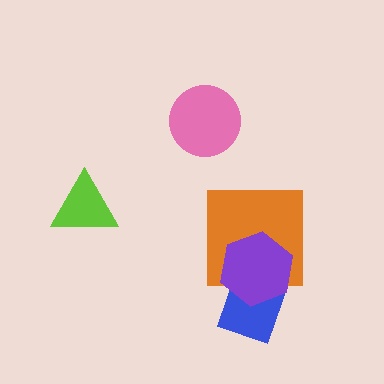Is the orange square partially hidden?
Yes, it is partially covered by another shape.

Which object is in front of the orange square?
The purple hexagon is in front of the orange square.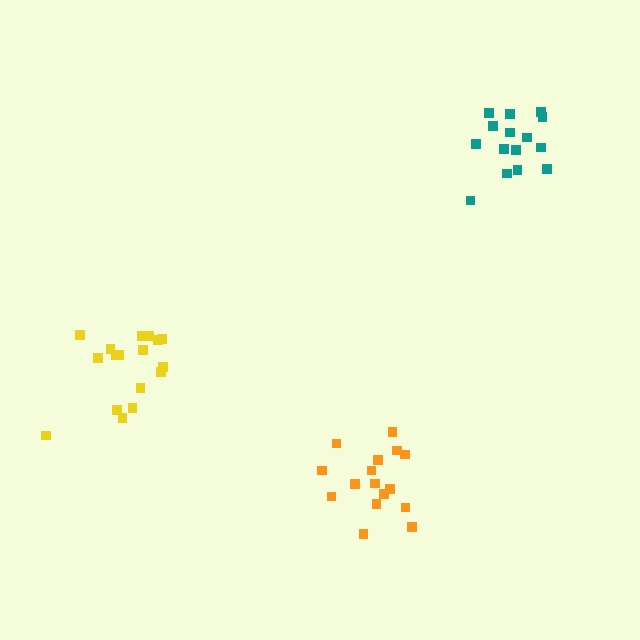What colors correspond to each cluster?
The clusters are colored: yellow, orange, teal.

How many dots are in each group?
Group 1: 17 dots, Group 2: 16 dots, Group 3: 15 dots (48 total).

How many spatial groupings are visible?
There are 3 spatial groupings.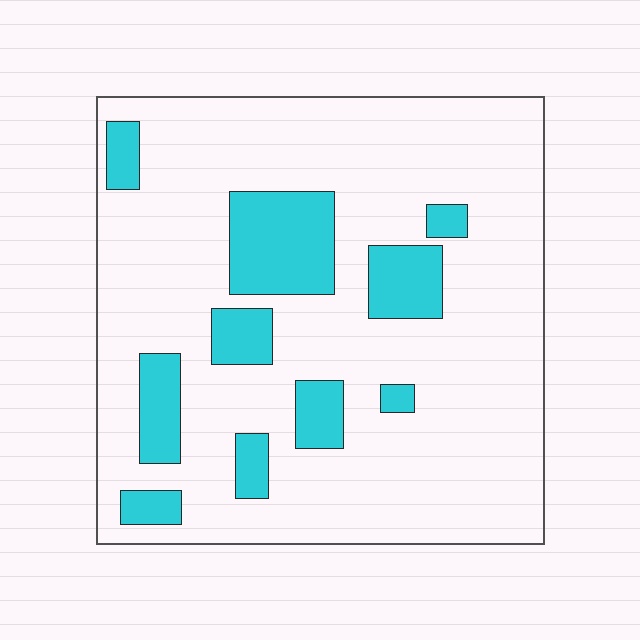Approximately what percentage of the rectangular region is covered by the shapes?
Approximately 20%.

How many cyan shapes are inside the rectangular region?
10.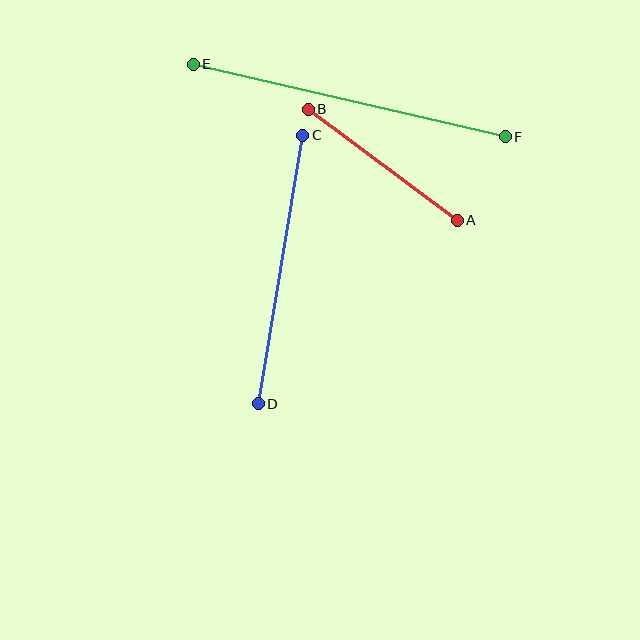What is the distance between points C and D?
The distance is approximately 272 pixels.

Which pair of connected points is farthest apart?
Points E and F are farthest apart.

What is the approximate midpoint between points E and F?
The midpoint is at approximately (349, 101) pixels.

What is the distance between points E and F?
The distance is approximately 320 pixels.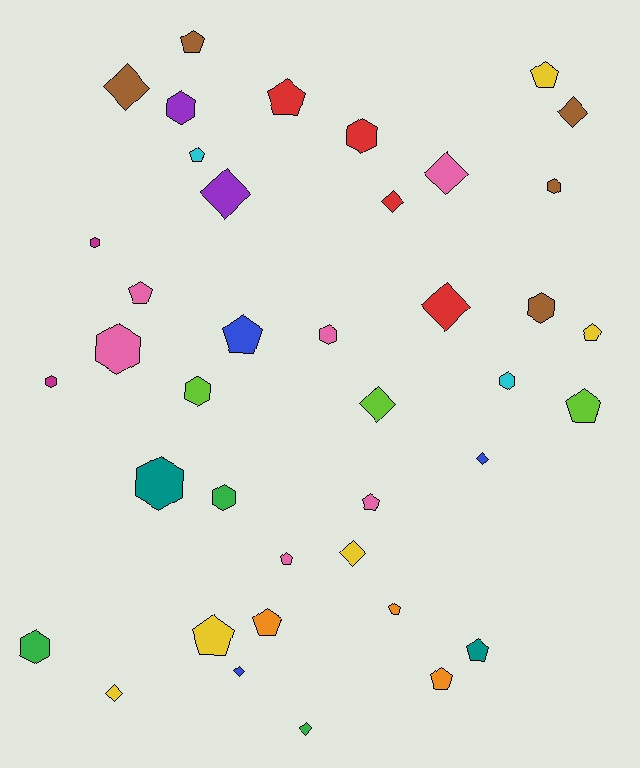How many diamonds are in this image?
There are 12 diamonds.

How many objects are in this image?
There are 40 objects.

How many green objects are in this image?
There are 3 green objects.